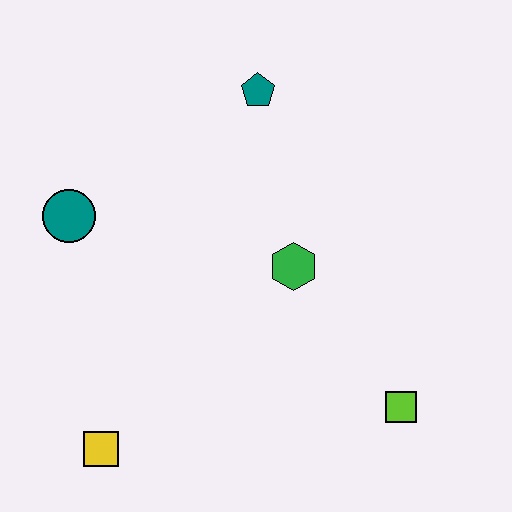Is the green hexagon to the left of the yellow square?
No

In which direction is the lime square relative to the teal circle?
The lime square is to the right of the teal circle.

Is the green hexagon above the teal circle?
No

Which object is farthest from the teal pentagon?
The yellow square is farthest from the teal pentagon.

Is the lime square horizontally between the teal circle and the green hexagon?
No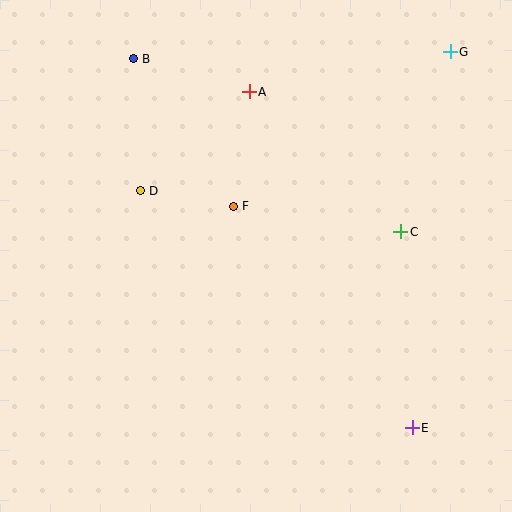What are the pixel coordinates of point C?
Point C is at (401, 232).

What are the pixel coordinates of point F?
Point F is at (233, 206).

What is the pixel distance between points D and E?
The distance between D and E is 360 pixels.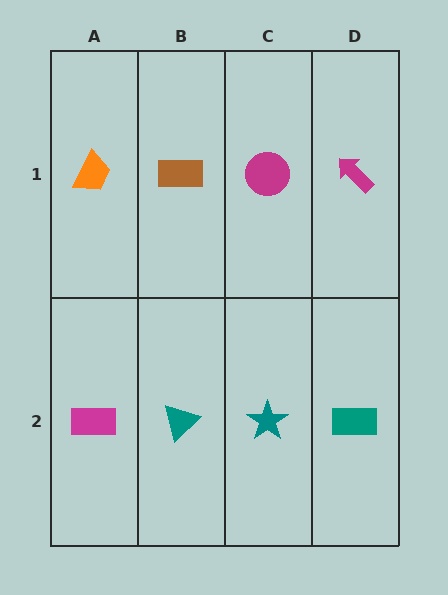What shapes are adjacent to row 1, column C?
A teal star (row 2, column C), a brown rectangle (row 1, column B), a magenta arrow (row 1, column D).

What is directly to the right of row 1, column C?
A magenta arrow.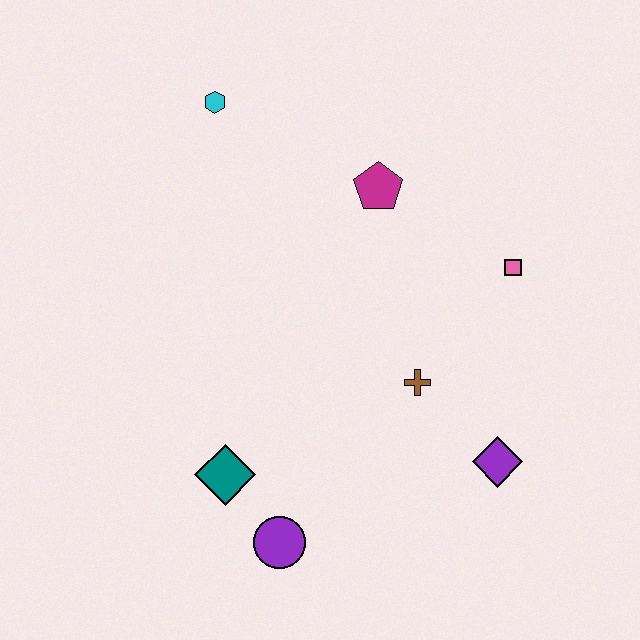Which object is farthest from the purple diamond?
The cyan hexagon is farthest from the purple diamond.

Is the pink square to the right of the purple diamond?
Yes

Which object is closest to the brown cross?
The purple diamond is closest to the brown cross.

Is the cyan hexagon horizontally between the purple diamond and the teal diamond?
No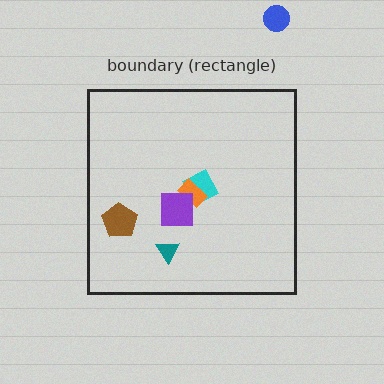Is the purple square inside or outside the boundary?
Inside.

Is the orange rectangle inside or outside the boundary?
Inside.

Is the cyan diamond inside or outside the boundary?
Inside.